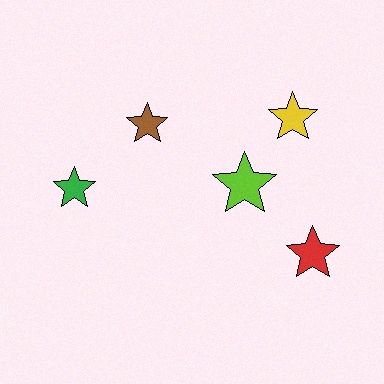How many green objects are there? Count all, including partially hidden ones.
There is 1 green object.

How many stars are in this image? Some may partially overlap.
There are 5 stars.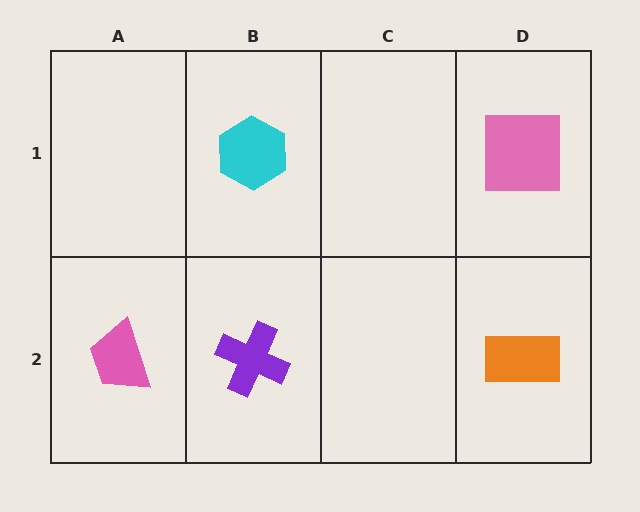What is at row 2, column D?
An orange rectangle.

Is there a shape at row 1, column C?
No, that cell is empty.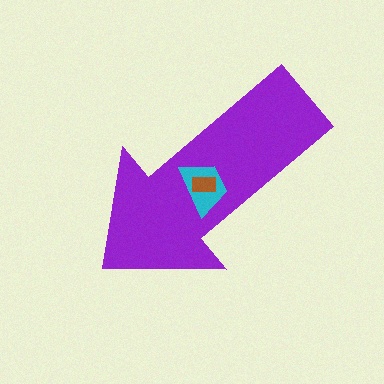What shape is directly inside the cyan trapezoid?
The brown rectangle.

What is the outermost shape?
The purple arrow.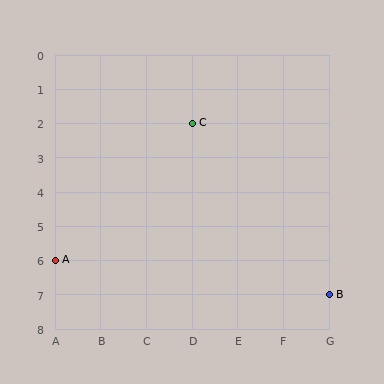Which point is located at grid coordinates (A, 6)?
Point A is at (A, 6).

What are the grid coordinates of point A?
Point A is at grid coordinates (A, 6).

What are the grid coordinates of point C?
Point C is at grid coordinates (D, 2).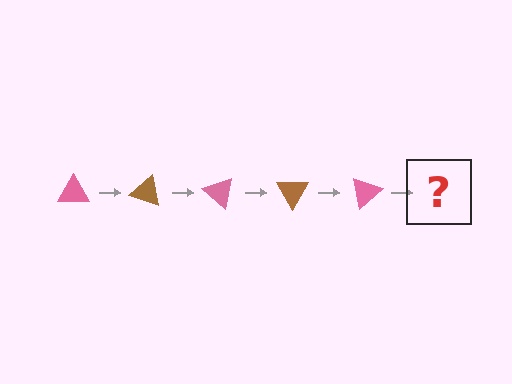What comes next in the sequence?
The next element should be a brown triangle, rotated 100 degrees from the start.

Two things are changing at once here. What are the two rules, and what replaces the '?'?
The two rules are that it rotates 20 degrees each step and the color cycles through pink and brown. The '?' should be a brown triangle, rotated 100 degrees from the start.